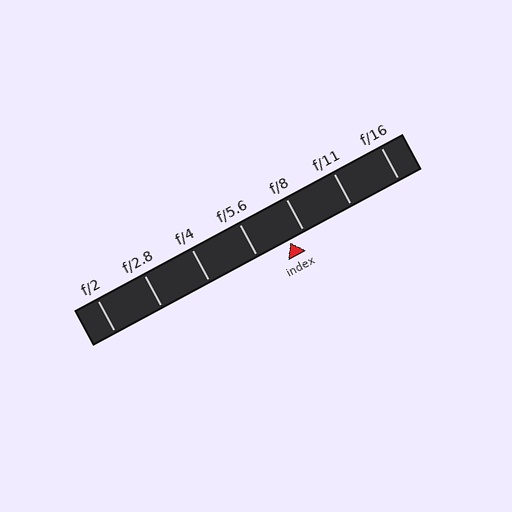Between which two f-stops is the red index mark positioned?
The index mark is between f/5.6 and f/8.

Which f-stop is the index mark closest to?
The index mark is closest to f/8.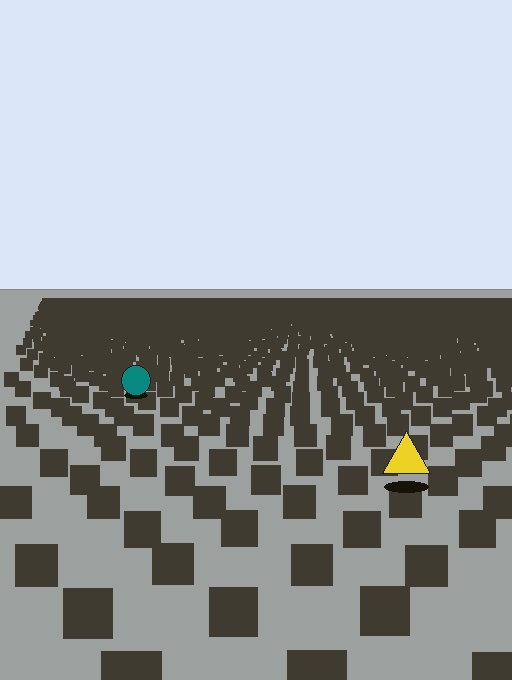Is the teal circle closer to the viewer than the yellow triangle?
No. The yellow triangle is closer — you can tell from the texture gradient: the ground texture is coarser near it.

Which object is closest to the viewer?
The yellow triangle is closest. The texture marks near it are larger and more spread out.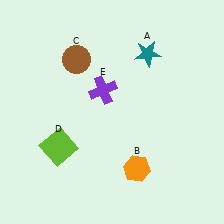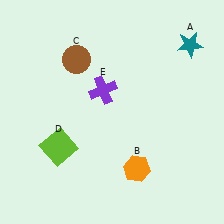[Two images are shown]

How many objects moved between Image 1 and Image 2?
1 object moved between the two images.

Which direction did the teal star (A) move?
The teal star (A) moved right.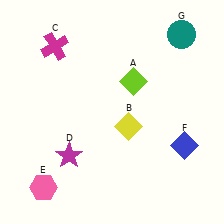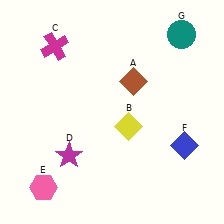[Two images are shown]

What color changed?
The diamond (A) changed from lime in Image 1 to brown in Image 2.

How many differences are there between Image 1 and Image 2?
There is 1 difference between the two images.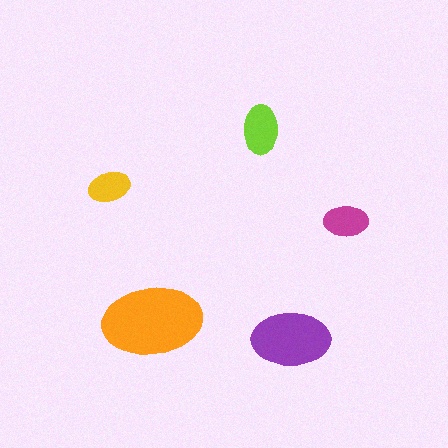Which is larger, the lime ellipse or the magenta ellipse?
The lime one.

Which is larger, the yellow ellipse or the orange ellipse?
The orange one.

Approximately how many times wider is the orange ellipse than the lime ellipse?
About 2 times wider.